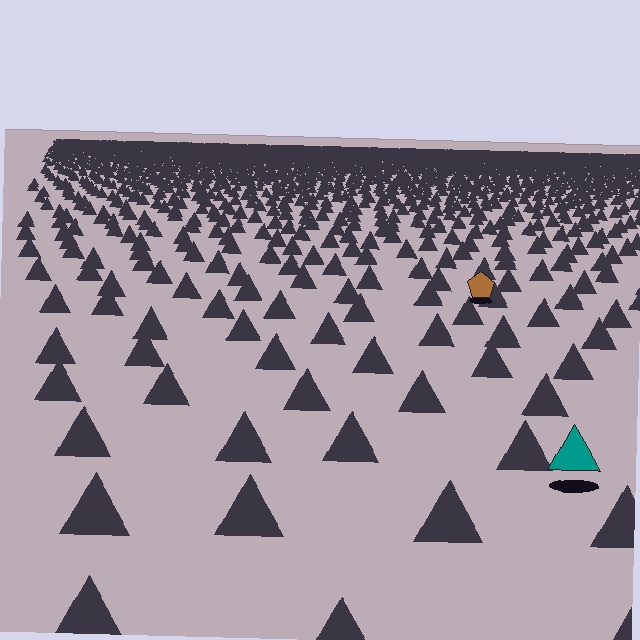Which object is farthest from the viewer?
The brown pentagon is farthest from the viewer. It appears smaller and the ground texture around it is denser.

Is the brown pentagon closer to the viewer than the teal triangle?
No. The teal triangle is closer — you can tell from the texture gradient: the ground texture is coarser near it.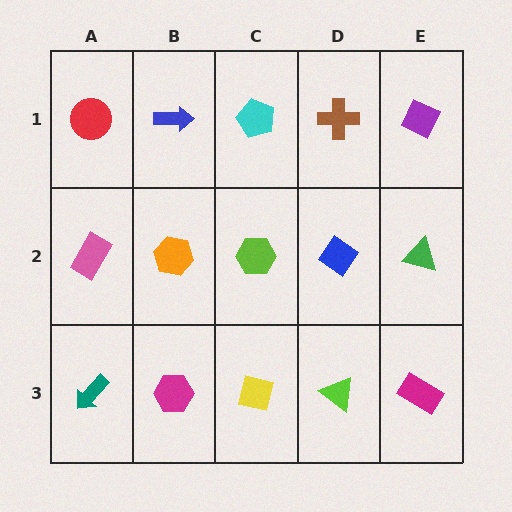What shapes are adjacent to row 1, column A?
A pink rectangle (row 2, column A), a blue arrow (row 1, column B).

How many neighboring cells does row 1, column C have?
3.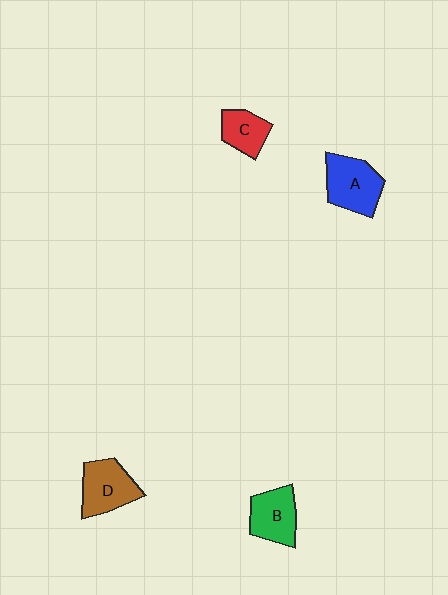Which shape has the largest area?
Shape A (blue).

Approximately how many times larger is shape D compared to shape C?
Approximately 1.5 times.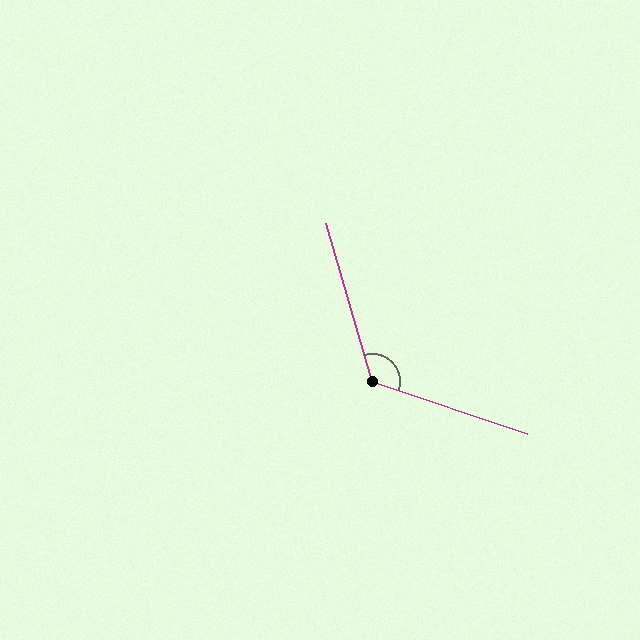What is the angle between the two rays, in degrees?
Approximately 125 degrees.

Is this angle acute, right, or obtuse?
It is obtuse.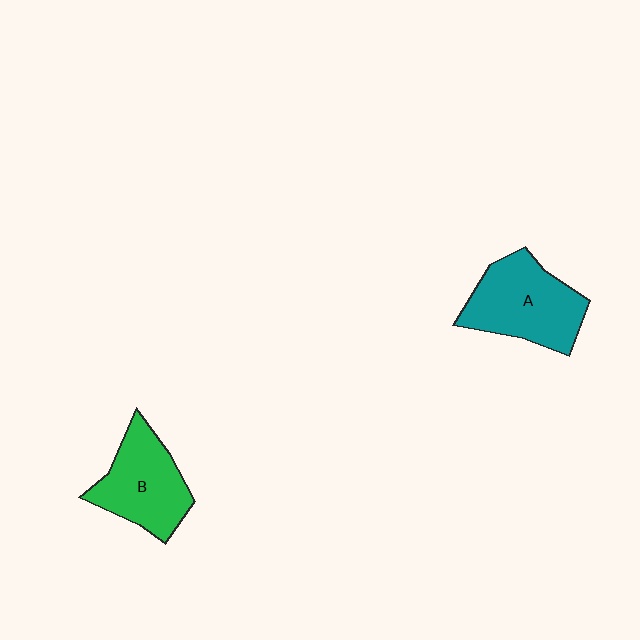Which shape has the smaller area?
Shape B (green).